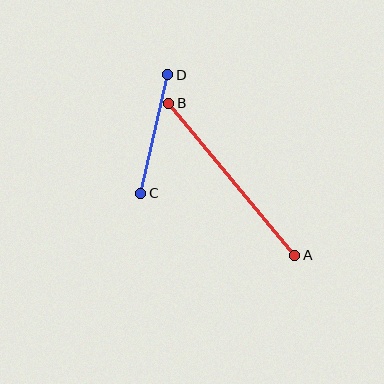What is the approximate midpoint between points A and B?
The midpoint is at approximately (232, 179) pixels.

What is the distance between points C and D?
The distance is approximately 121 pixels.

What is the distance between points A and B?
The distance is approximately 197 pixels.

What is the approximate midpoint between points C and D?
The midpoint is at approximately (154, 134) pixels.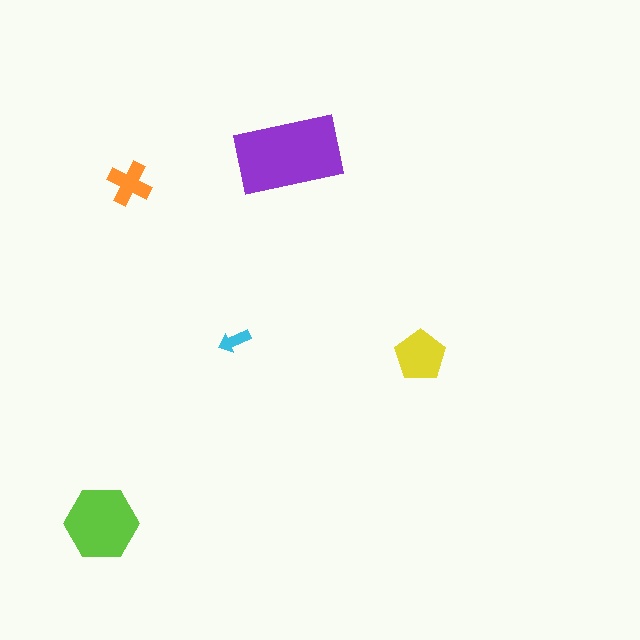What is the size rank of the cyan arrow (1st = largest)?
5th.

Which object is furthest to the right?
The yellow pentagon is rightmost.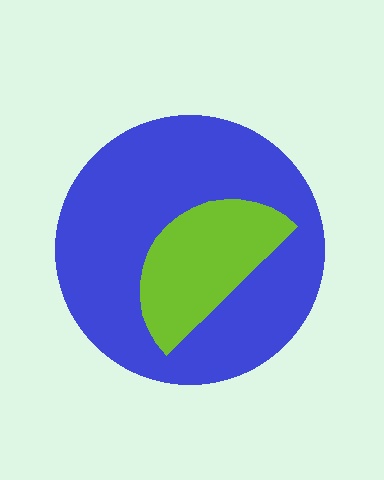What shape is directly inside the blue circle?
The lime semicircle.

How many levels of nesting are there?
2.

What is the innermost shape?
The lime semicircle.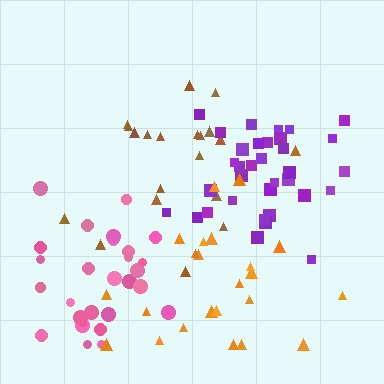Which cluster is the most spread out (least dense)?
Orange.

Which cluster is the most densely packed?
Purple.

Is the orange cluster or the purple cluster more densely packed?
Purple.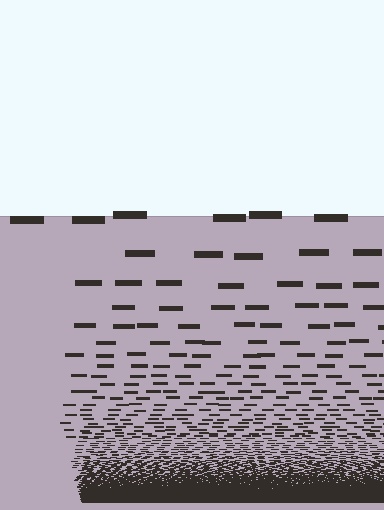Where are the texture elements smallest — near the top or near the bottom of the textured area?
Near the bottom.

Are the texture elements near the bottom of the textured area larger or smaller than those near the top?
Smaller. The gradient is inverted — elements near the bottom are smaller and denser.